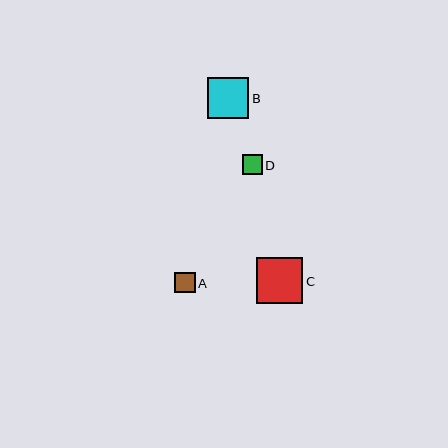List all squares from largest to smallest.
From largest to smallest: C, B, A, D.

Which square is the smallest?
Square D is the smallest with a size of approximately 20 pixels.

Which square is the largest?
Square C is the largest with a size of approximately 46 pixels.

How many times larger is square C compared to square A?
Square C is approximately 2.3 times the size of square A.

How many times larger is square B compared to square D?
Square B is approximately 2.1 times the size of square D.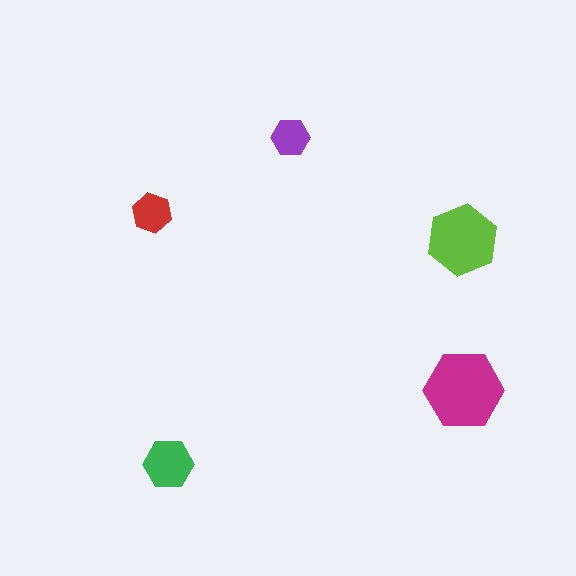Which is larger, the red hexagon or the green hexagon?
The green one.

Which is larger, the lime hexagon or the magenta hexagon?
The magenta one.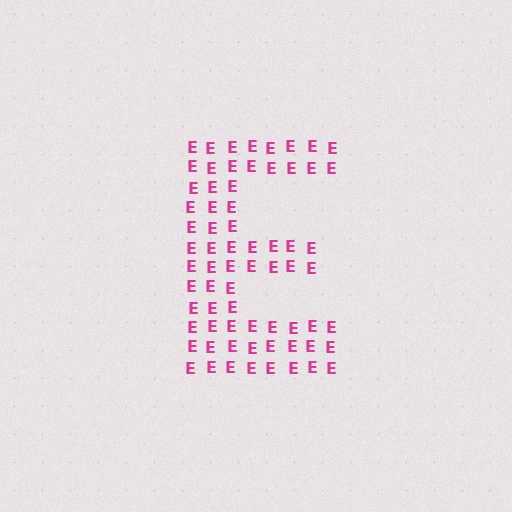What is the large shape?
The large shape is the letter E.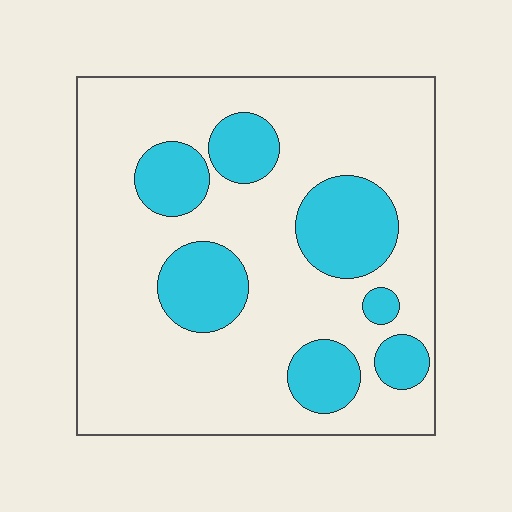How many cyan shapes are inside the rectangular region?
7.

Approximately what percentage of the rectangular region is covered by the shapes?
Approximately 25%.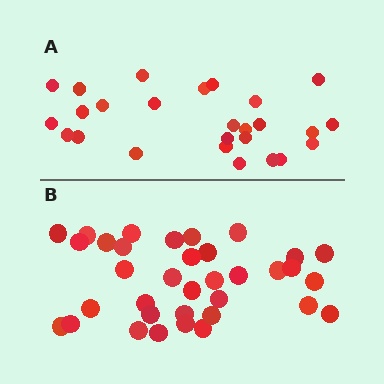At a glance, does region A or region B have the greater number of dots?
Region B (the bottom region) has more dots.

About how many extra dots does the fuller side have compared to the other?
Region B has roughly 8 or so more dots than region A.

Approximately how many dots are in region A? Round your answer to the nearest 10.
About 30 dots. (The exact count is 26, which rounds to 30.)